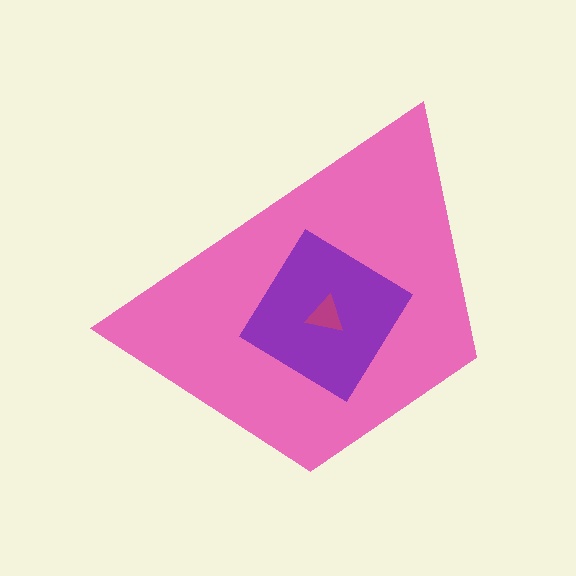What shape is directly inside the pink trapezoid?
The purple diamond.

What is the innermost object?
The magenta triangle.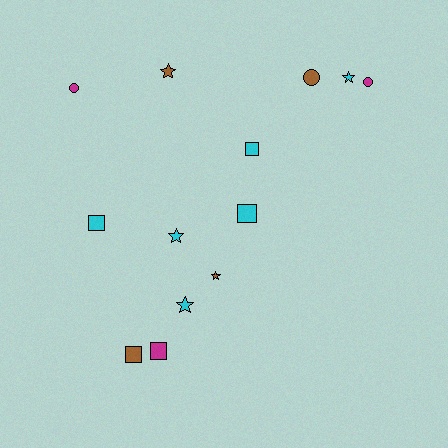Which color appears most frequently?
Cyan, with 6 objects.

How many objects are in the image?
There are 13 objects.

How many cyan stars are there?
There are 3 cyan stars.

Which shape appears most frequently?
Star, with 5 objects.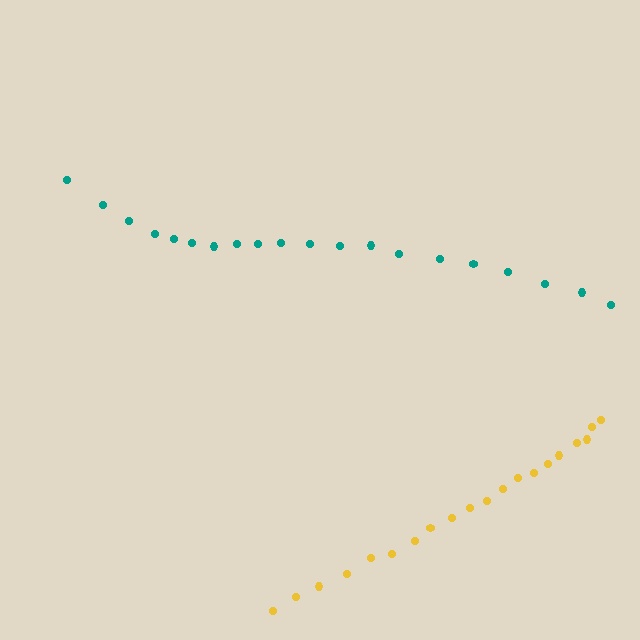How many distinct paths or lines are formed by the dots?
There are 2 distinct paths.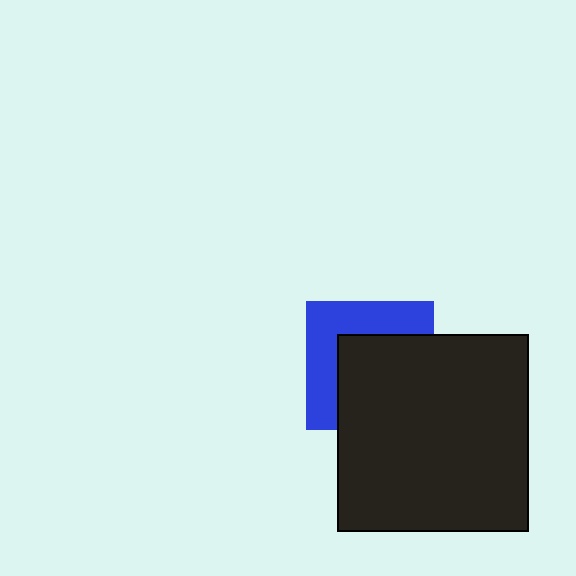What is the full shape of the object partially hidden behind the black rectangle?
The partially hidden object is a blue square.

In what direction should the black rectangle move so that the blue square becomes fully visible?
The black rectangle should move toward the lower-right. That is the shortest direction to clear the overlap and leave the blue square fully visible.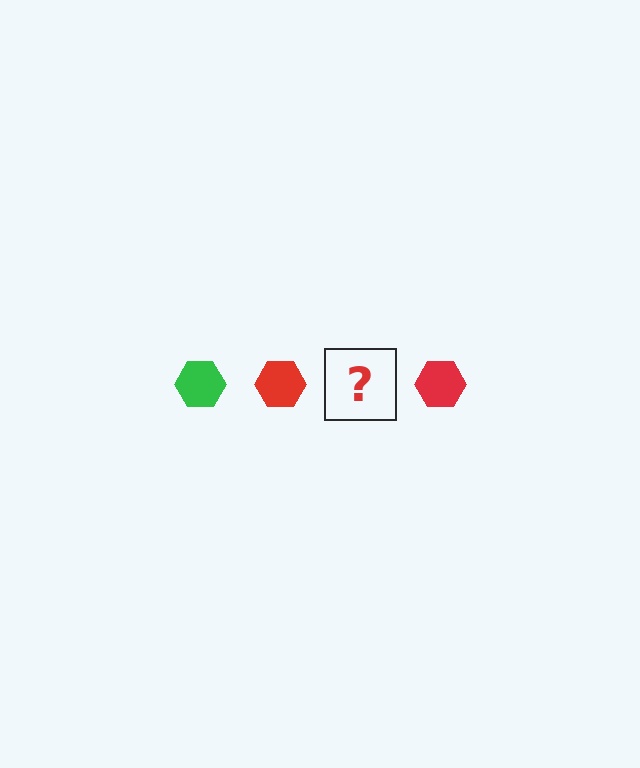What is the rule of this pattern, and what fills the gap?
The rule is that the pattern cycles through green, red hexagons. The gap should be filled with a green hexagon.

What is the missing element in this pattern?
The missing element is a green hexagon.